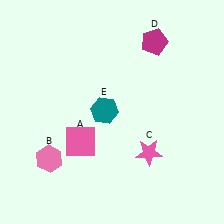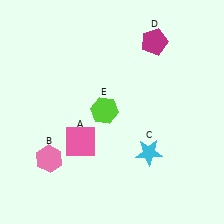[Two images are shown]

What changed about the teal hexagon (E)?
In Image 1, E is teal. In Image 2, it changed to lime.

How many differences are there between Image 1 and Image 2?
There are 2 differences between the two images.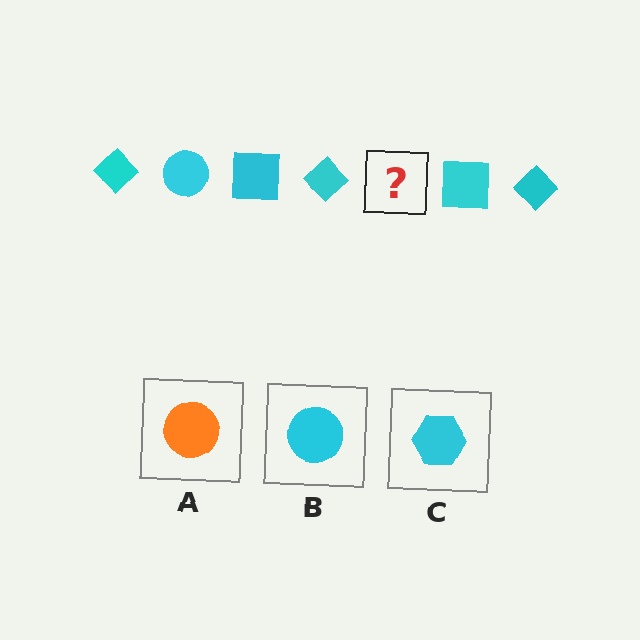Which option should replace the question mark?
Option B.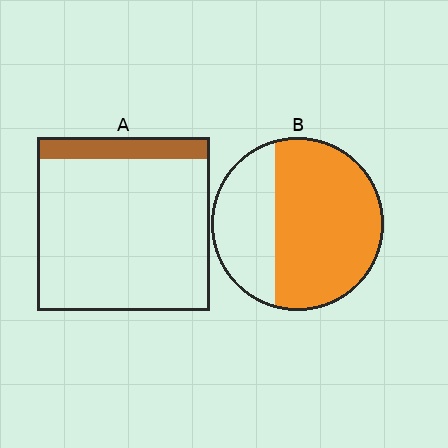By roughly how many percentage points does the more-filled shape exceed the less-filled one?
By roughly 55 percentage points (B over A).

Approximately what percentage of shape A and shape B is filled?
A is approximately 15% and B is approximately 65%.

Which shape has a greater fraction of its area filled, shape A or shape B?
Shape B.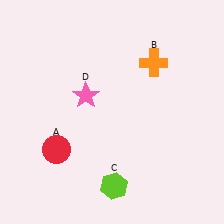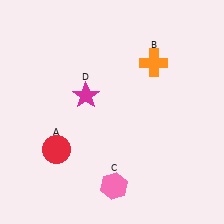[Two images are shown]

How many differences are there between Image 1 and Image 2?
There are 2 differences between the two images.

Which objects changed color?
C changed from lime to pink. D changed from pink to magenta.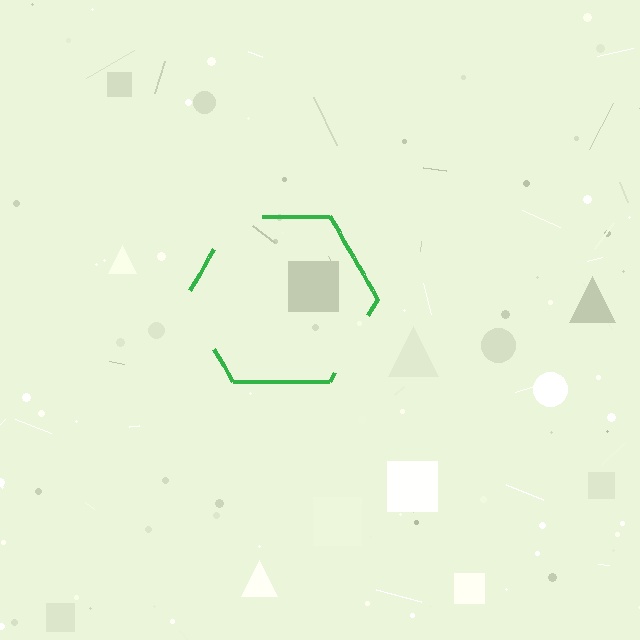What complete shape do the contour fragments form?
The contour fragments form a hexagon.